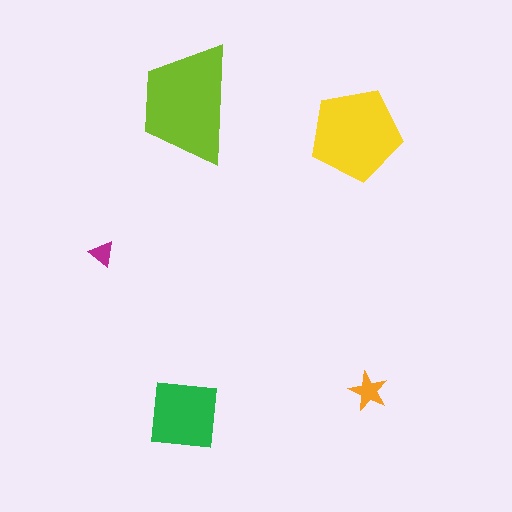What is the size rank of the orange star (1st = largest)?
4th.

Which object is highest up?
The lime trapezoid is topmost.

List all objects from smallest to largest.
The magenta triangle, the orange star, the green square, the yellow pentagon, the lime trapezoid.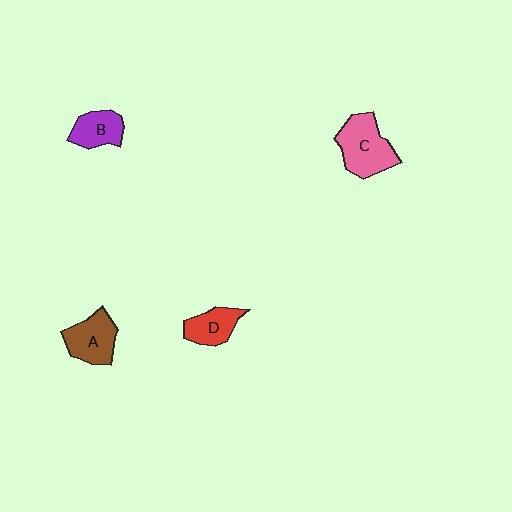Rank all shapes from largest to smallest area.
From largest to smallest: C (pink), A (brown), D (red), B (purple).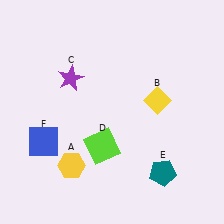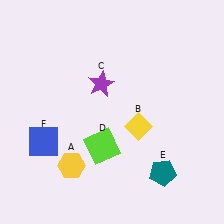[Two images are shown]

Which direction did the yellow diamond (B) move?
The yellow diamond (B) moved down.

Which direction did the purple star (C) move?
The purple star (C) moved right.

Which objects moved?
The objects that moved are: the yellow diamond (B), the purple star (C).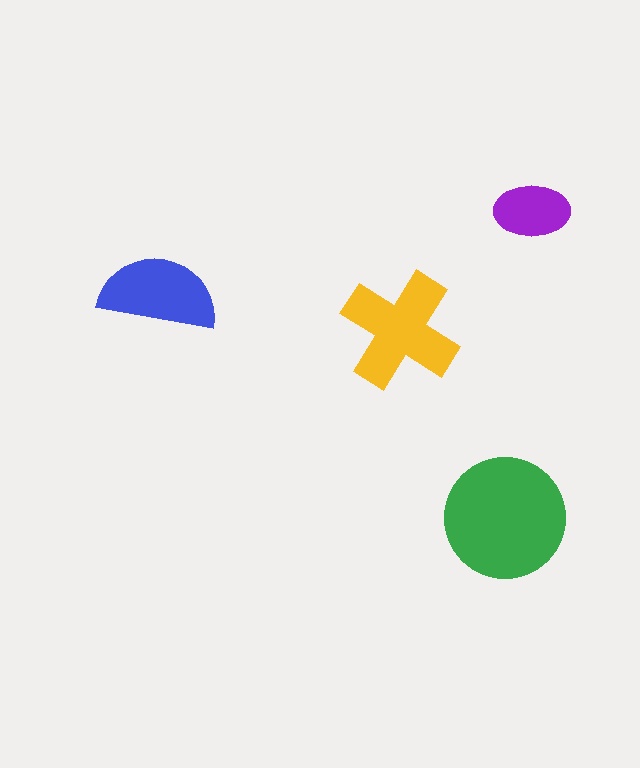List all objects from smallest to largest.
The purple ellipse, the blue semicircle, the yellow cross, the green circle.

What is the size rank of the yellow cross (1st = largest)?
2nd.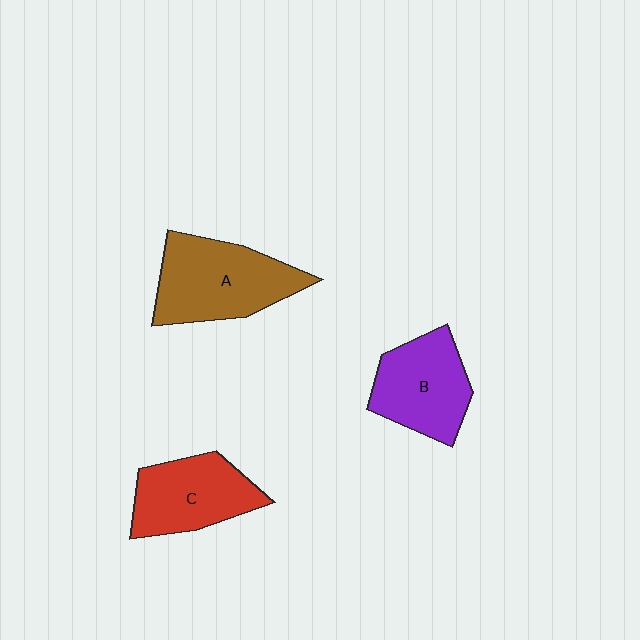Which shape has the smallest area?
Shape C (red).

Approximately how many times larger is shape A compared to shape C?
Approximately 1.2 times.